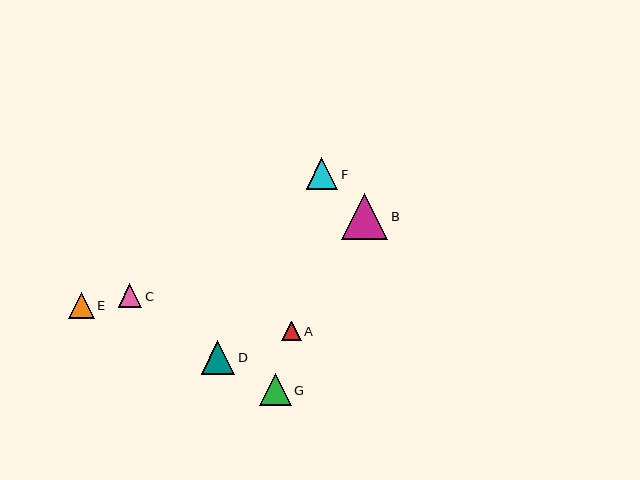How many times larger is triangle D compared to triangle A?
Triangle D is approximately 1.7 times the size of triangle A.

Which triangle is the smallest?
Triangle A is the smallest with a size of approximately 20 pixels.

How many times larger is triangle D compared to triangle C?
Triangle D is approximately 1.4 times the size of triangle C.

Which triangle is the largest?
Triangle B is the largest with a size of approximately 46 pixels.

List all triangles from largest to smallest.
From largest to smallest: B, D, G, F, E, C, A.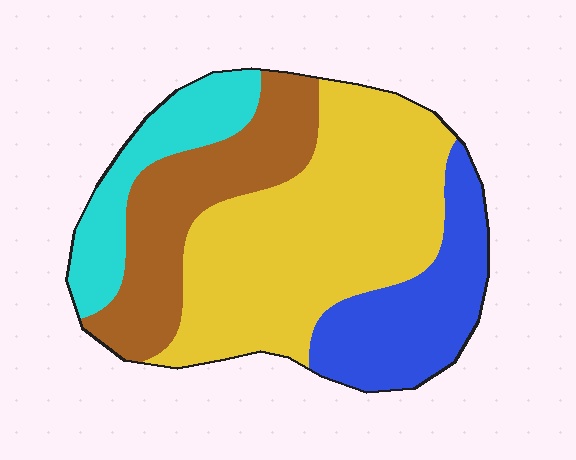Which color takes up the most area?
Yellow, at roughly 45%.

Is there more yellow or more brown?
Yellow.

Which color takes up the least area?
Cyan, at roughly 15%.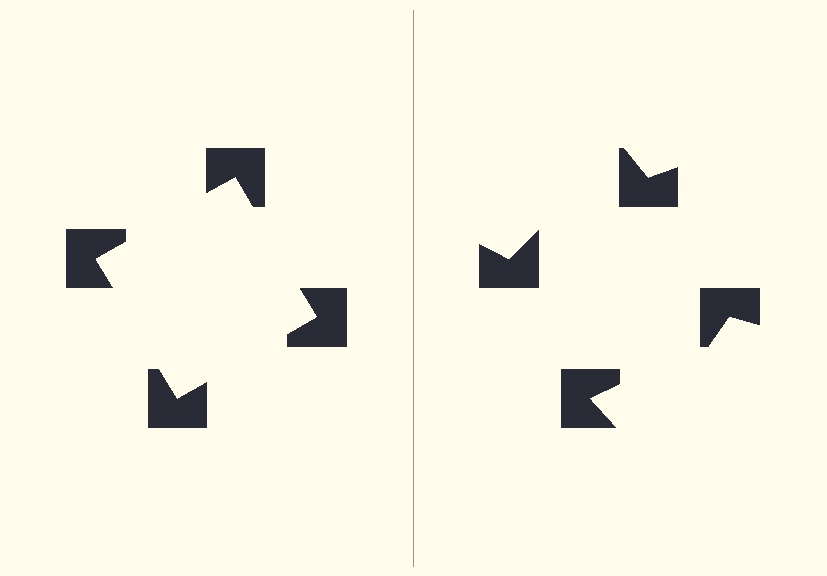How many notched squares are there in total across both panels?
8 — 4 on each side.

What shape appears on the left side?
An illusory square.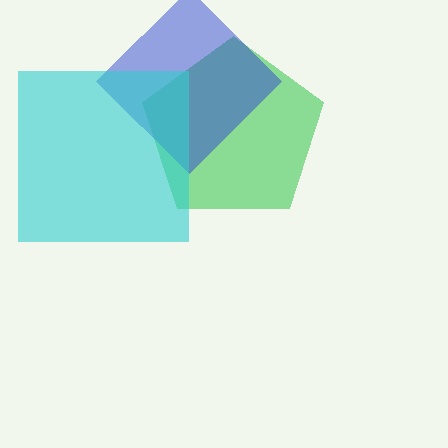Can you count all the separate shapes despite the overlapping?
Yes, there are 3 separate shapes.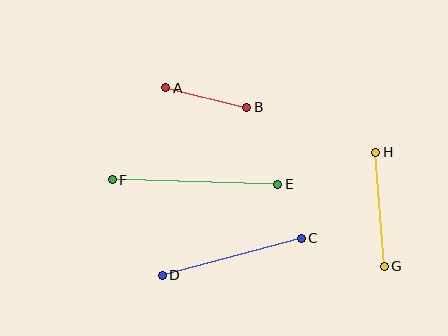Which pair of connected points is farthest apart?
Points E and F are farthest apart.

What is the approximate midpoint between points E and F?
The midpoint is at approximately (195, 182) pixels.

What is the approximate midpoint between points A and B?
The midpoint is at approximately (206, 98) pixels.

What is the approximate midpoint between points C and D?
The midpoint is at approximately (232, 257) pixels.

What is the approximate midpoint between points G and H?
The midpoint is at approximately (380, 209) pixels.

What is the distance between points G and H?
The distance is approximately 115 pixels.